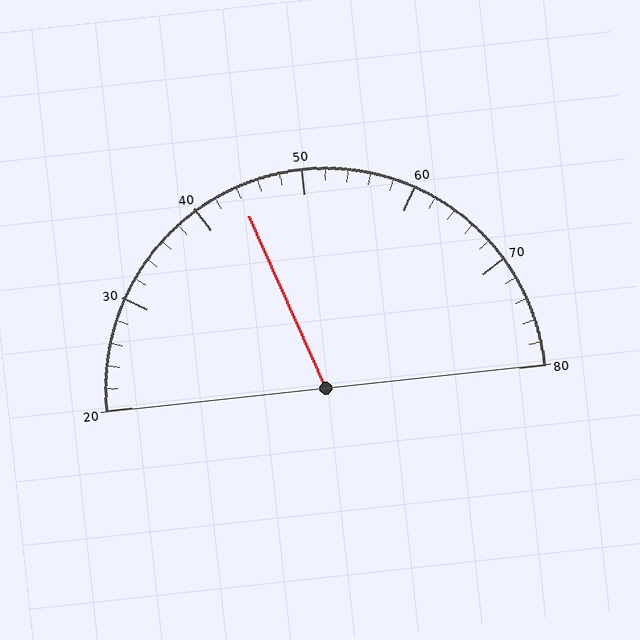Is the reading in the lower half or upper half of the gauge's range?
The reading is in the lower half of the range (20 to 80).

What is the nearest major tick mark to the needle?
The nearest major tick mark is 40.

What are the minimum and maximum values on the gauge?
The gauge ranges from 20 to 80.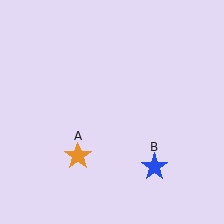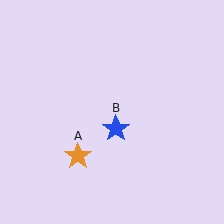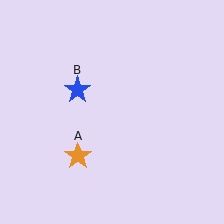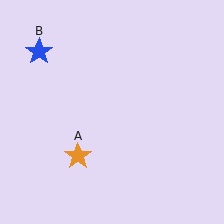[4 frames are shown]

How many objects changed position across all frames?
1 object changed position: blue star (object B).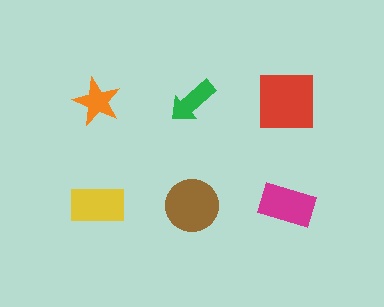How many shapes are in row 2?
3 shapes.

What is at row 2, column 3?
A magenta rectangle.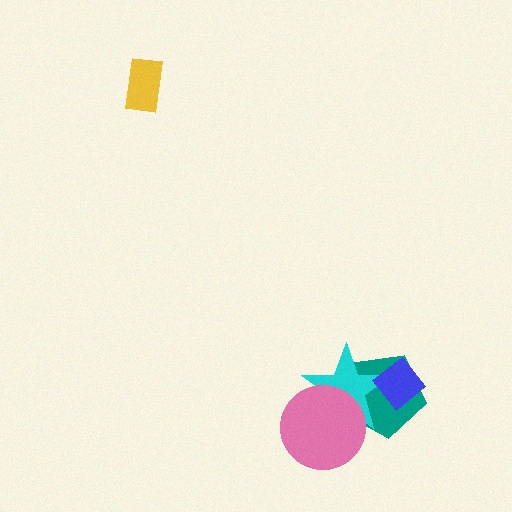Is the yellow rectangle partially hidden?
No, no other shape covers it.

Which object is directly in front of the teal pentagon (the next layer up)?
The cyan star is directly in front of the teal pentagon.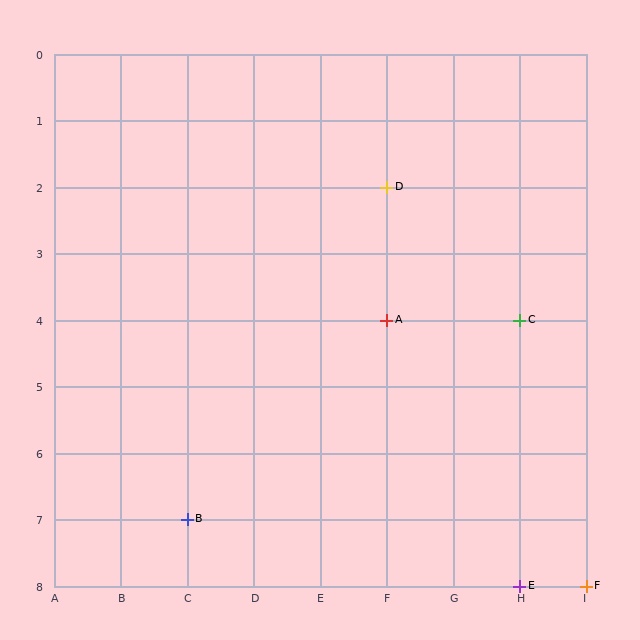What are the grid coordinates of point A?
Point A is at grid coordinates (F, 4).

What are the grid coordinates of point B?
Point B is at grid coordinates (C, 7).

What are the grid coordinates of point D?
Point D is at grid coordinates (F, 2).